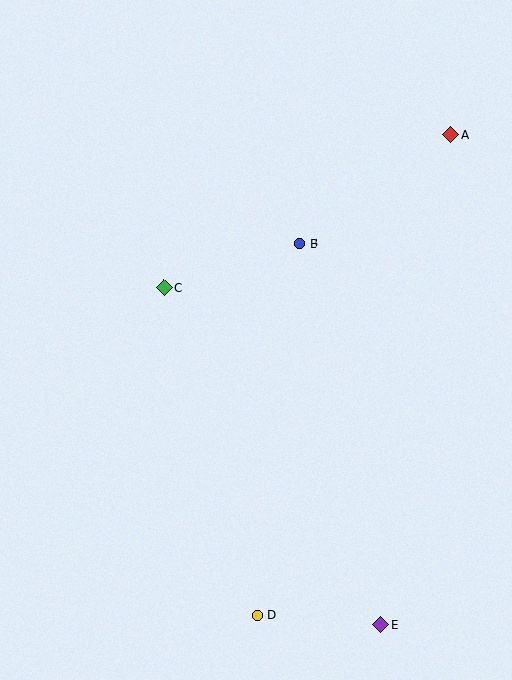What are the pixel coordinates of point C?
Point C is at (164, 288).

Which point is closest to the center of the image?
Point B at (299, 244) is closest to the center.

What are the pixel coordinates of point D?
Point D is at (257, 616).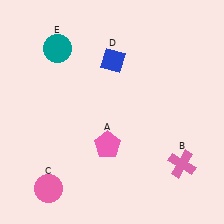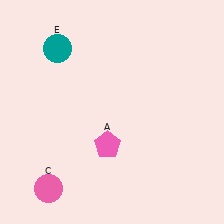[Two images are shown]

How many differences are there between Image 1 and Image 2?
There are 2 differences between the two images.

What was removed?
The blue diamond (D), the pink cross (B) were removed in Image 2.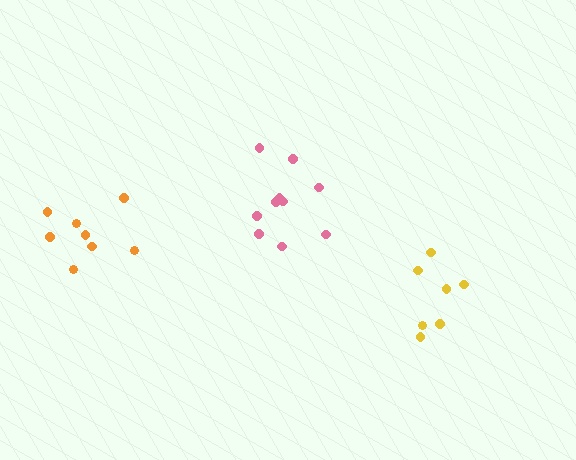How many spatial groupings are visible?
There are 3 spatial groupings.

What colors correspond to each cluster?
The clusters are colored: pink, yellow, orange.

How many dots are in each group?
Group 1: 10 dots, Group 2: 7 dots, Group 3: 8 dots (25 total).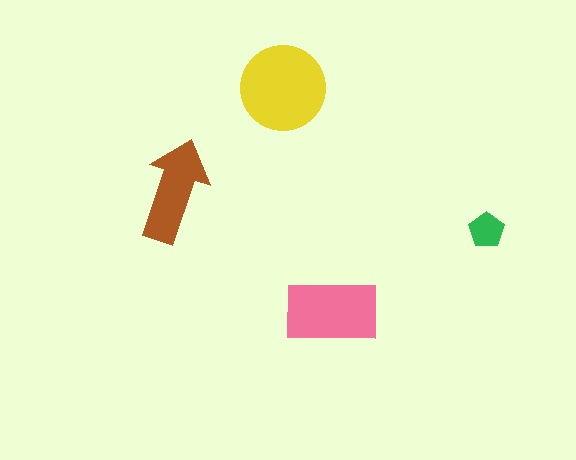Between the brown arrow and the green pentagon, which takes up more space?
The brown arrow.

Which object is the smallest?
The green pentagon.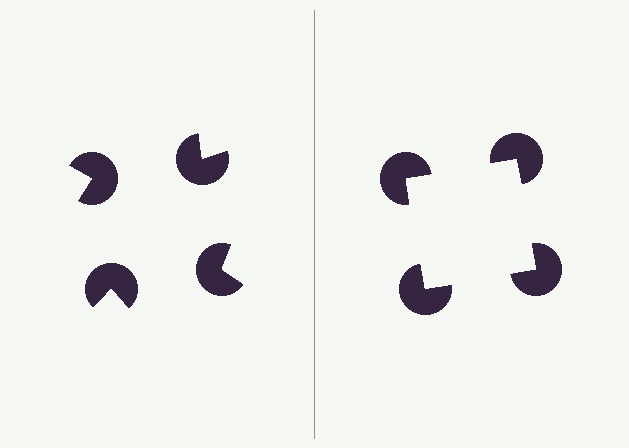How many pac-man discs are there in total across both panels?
8 — 4 on each side.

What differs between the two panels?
The pac-man discs are positioned identically on both sides; only the wedge orientations differ. On the right they align to a square; on the left they are misaligned.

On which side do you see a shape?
An illusory square appears on the right side. On the left side the wedge cuts are rotated, so no coherent shape forms.